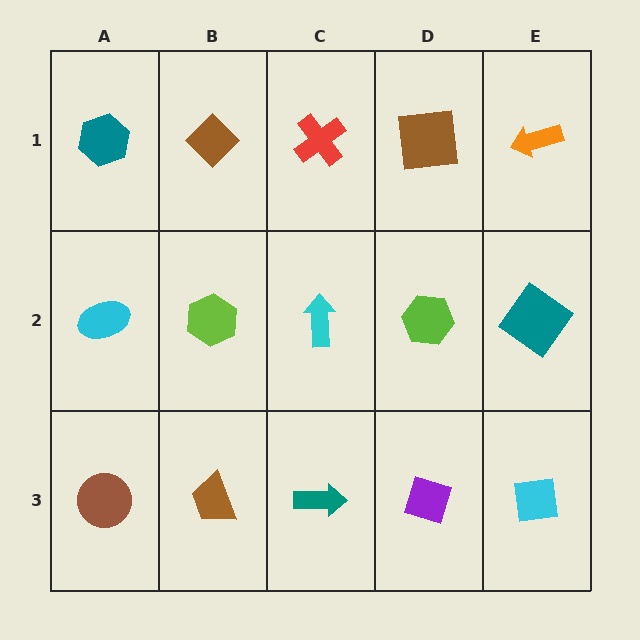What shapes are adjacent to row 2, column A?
A teal hexagon (row 1, column A), a brown circle (row 3, column A), a lime hexagon (row 2, column B).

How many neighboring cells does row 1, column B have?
3.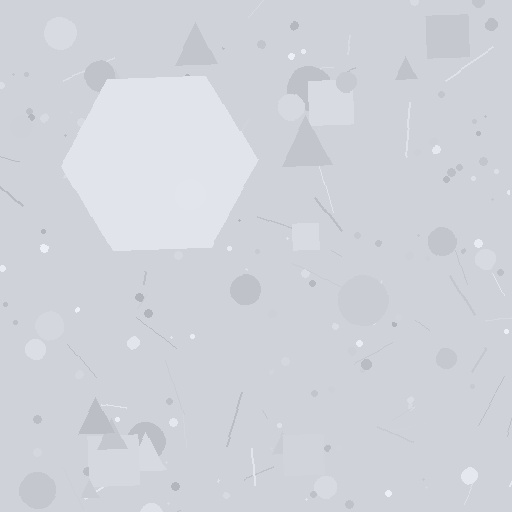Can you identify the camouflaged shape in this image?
The camouflaged shape is a hexagon.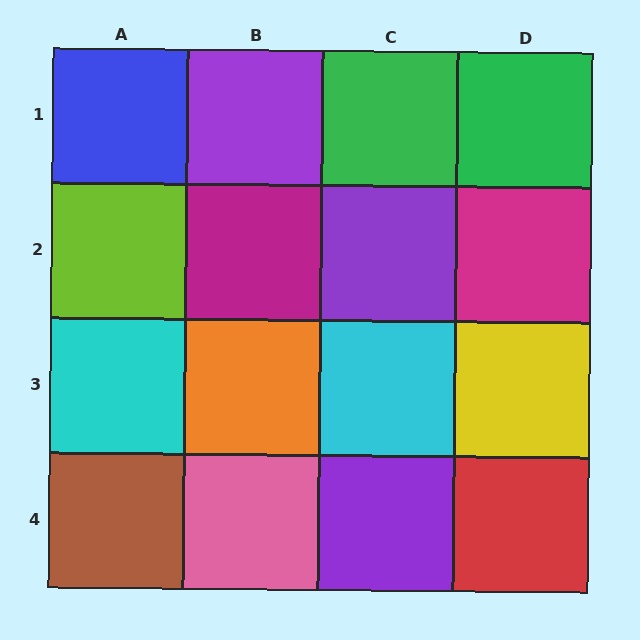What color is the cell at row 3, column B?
Orange.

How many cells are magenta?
2 cells are magenta.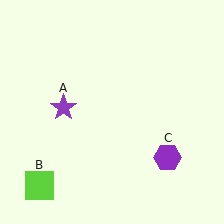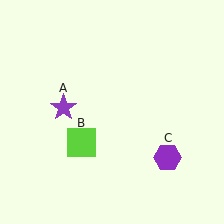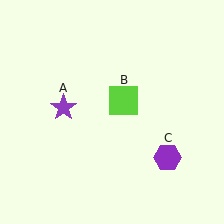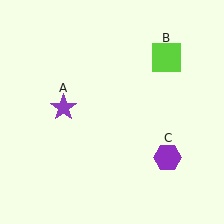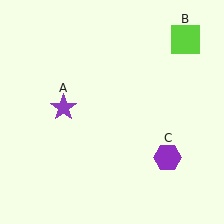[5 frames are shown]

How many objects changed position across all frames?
1 object changed position: lime square (object B).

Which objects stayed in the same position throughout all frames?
Purple star (object A) and purple hexagon (object C) remained stationary.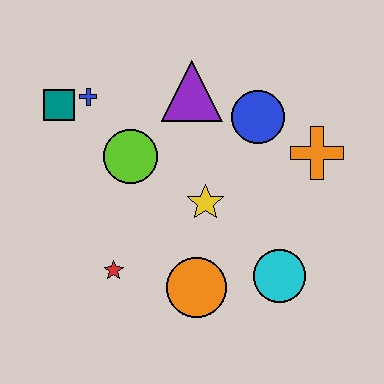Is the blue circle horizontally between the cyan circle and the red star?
Yes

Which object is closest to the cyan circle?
The orange circle is closest to the cyan circle.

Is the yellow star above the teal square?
No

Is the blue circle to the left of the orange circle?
No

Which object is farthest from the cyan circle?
The teal square is farthest from the cyan circle.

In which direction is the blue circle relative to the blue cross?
The blue circle is to the right of the blue cross.